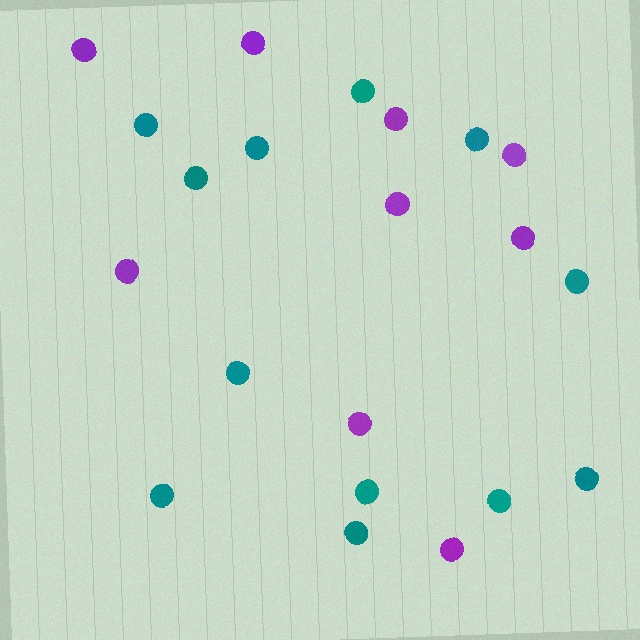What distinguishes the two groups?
There are 2 groups: one group of teal circles (12) and one group of purple circles (9).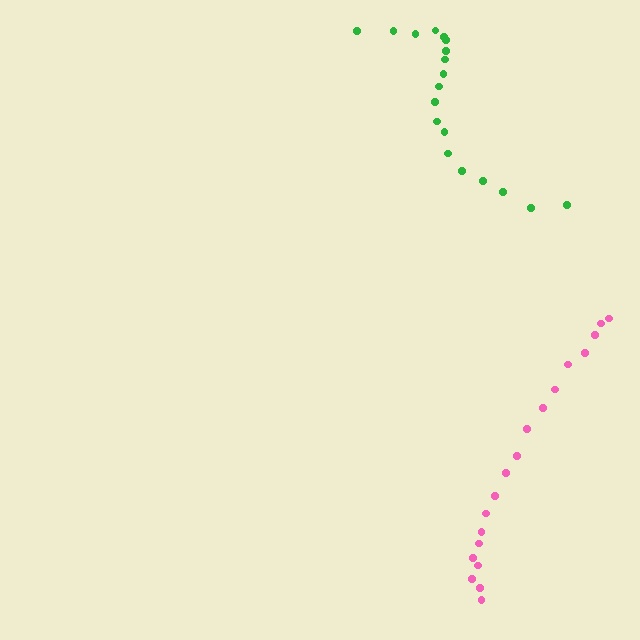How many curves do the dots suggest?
There are 2 distinct paths.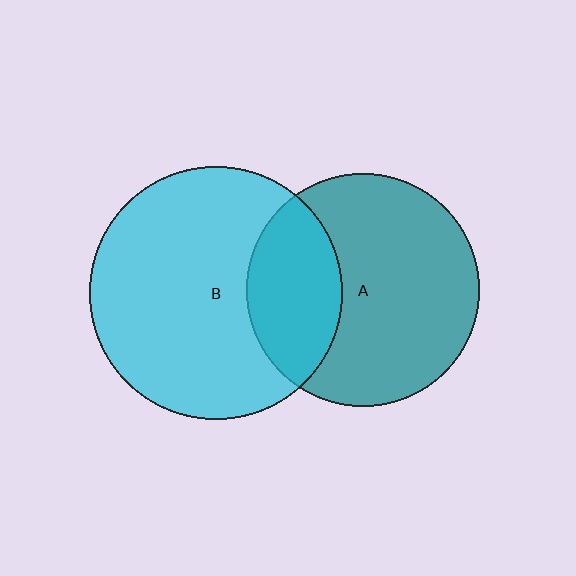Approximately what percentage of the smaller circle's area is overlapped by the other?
Approximately 30%.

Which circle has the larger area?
Circle B (cyan).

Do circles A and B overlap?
Yes.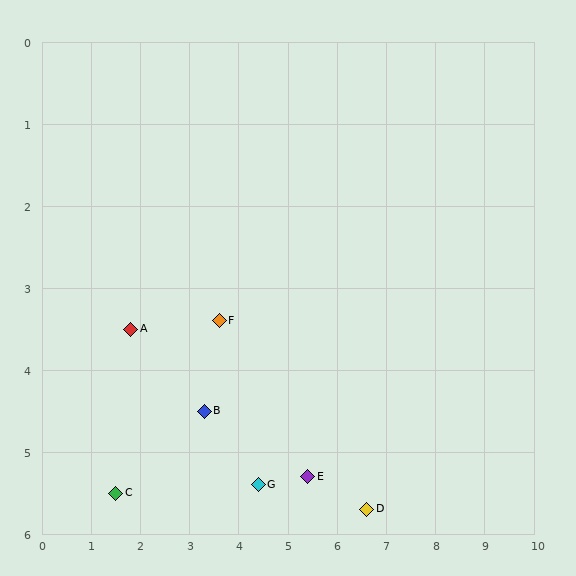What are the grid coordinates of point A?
Point A is at approximately (1.8, 3.5).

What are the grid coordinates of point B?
Point B is at approximately (3.3, 4.5).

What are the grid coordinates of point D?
Point D is at approximately (6.6, 5.7).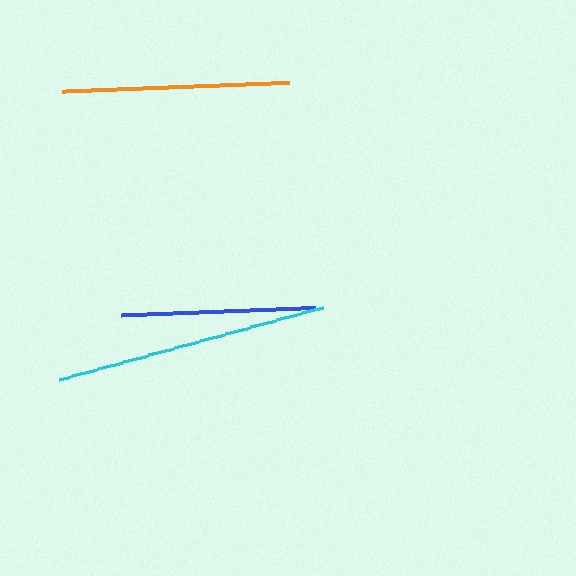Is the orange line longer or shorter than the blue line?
The orange line is longer than the blue line.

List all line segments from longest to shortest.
From longest to shortest: cyan, orange, blue.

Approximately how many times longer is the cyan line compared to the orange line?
The cyan line is approximately 1.2 times the length of the orange line.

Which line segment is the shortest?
The blue line is the shortest at approximately 194 pixels.